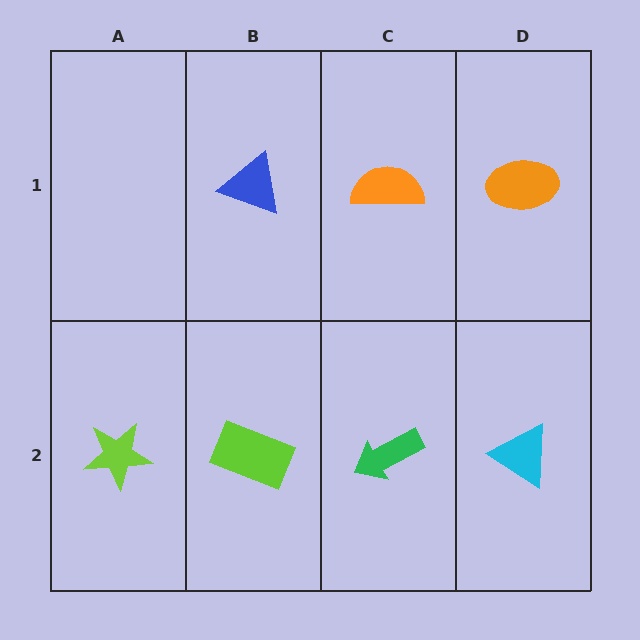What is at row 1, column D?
An orange ellipse.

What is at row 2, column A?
A lime star.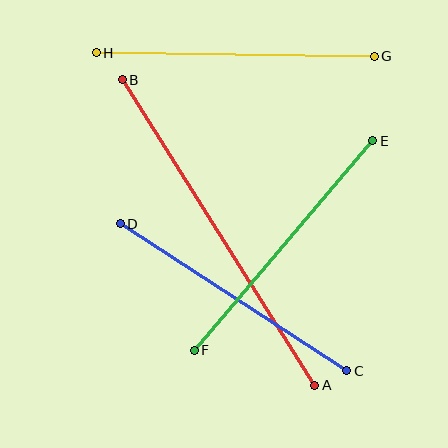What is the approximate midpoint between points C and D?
The midpoint is at approximately (234, 297) pixels.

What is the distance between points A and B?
The distance is approximately 361 pixels.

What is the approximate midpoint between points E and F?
The midpoint is at approximately (284, 246) pixels.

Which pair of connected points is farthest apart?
Points A and B are farthest apart.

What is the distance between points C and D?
The distance is approximately 270 pixels.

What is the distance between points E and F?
The distance is approximately 275 pixels.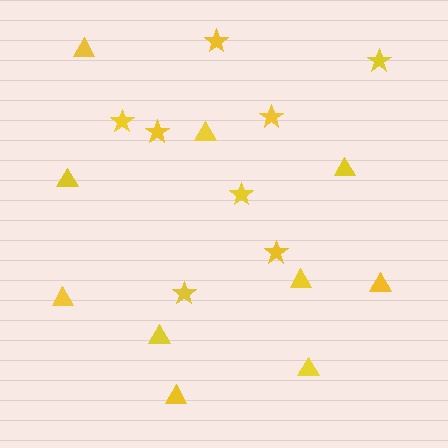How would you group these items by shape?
There are 2 groups: one group of stars (8) and one group of triangles (10).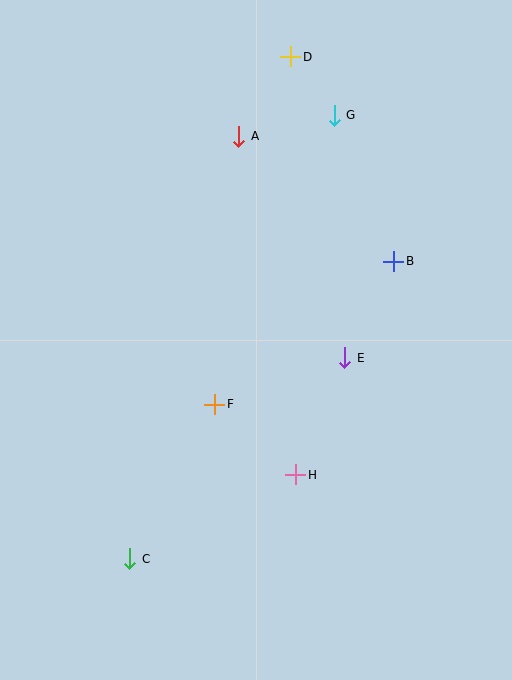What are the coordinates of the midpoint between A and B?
The midpoint between A and B is at (316, 199).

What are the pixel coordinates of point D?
Point D is at (291, 57).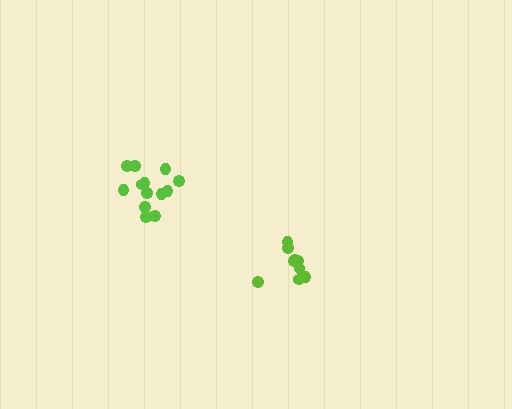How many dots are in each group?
Group 1: 13 dots, Group 2: 9 dots (22 total).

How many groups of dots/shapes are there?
There are 2 groups.